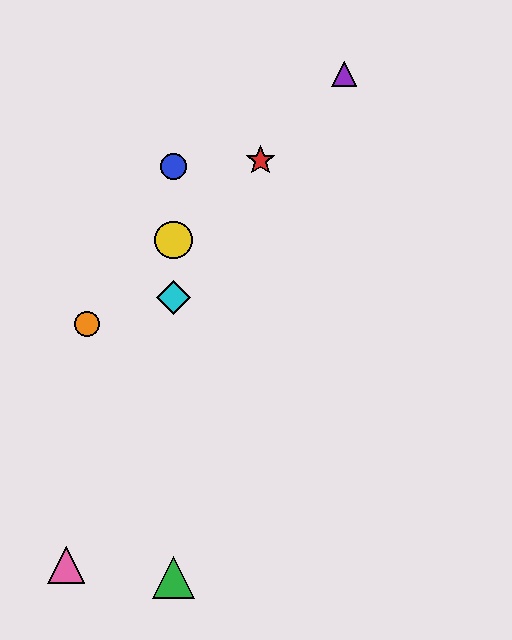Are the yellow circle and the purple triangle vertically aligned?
No, the yellow circle is at x≈174 and the purple triangle is at x≈344.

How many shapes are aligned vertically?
4 shapes (the blue circle, the green triangle, the yellow circle, the cyan diamond) are aligned vertically.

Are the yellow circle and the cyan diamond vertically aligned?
Yes, both are at x≈174.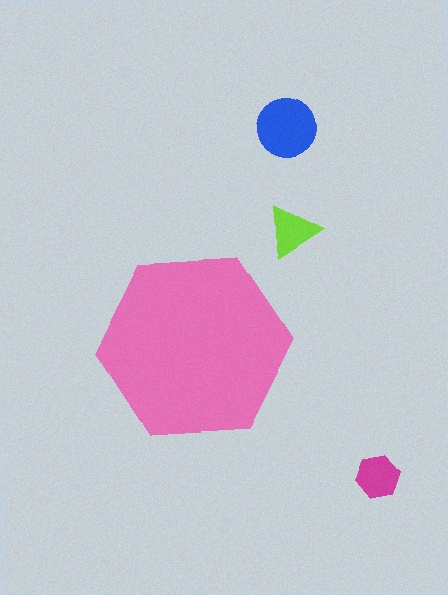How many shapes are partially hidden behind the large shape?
0 shapes are partially hidden.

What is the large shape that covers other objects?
A pink hexagon.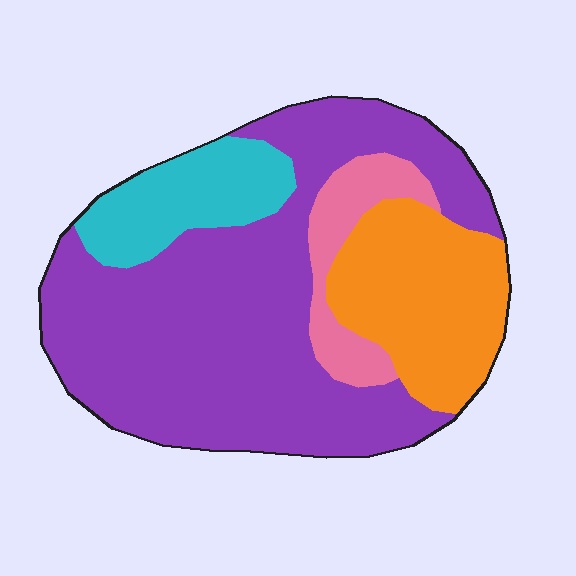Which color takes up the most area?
Purple, at roughly 60%.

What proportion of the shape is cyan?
Cyan covers about 15% of the shape.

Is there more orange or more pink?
Orange.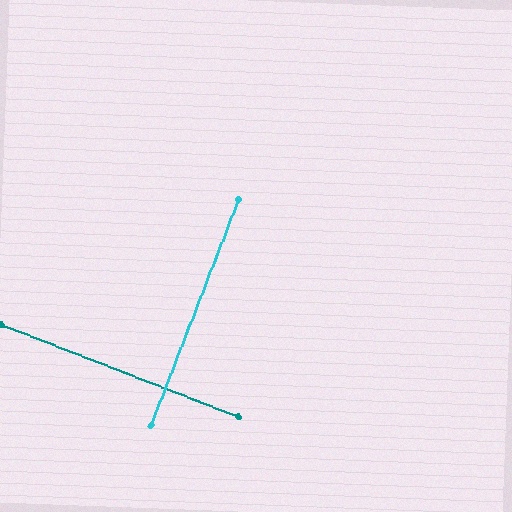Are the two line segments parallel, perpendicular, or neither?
Perpendicular — they meet at approximately 90°.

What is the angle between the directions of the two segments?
Approximately 90 degrees.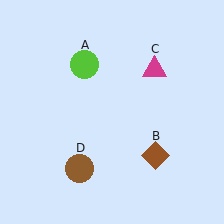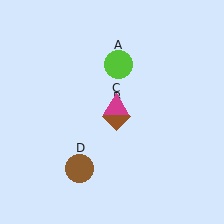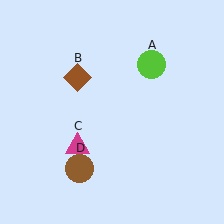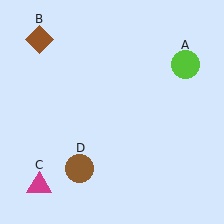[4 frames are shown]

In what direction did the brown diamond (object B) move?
The brown diamond (object B) moved up and to the left.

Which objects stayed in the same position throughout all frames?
Brown circle (object D) remained stationary.